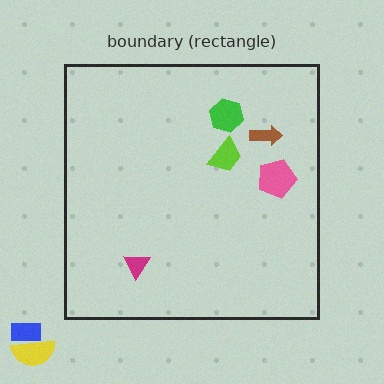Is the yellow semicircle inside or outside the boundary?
Outside.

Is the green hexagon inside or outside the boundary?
Inside.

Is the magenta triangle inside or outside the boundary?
Inside.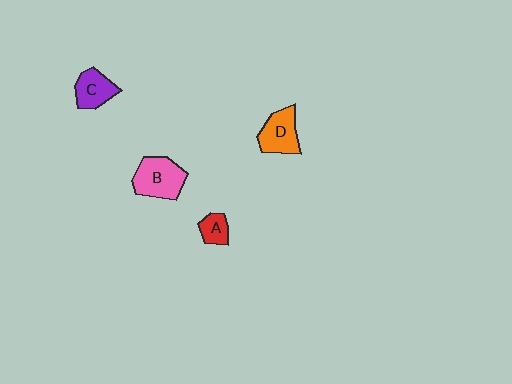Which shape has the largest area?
Shape B (pink).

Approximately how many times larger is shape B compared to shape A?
Approximately 2.3 times.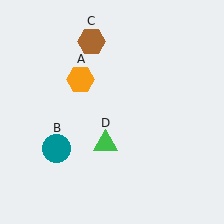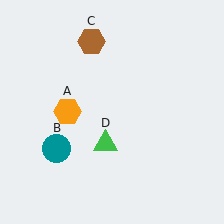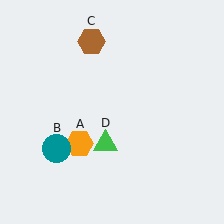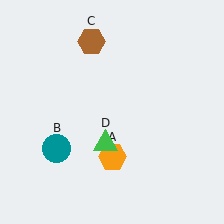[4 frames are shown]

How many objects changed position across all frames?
1 object changed position: orange hexagon (object A).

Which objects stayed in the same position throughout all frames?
Teal circle (object B) and brown hexagon (object C) and green triangle (object D) remained stationary.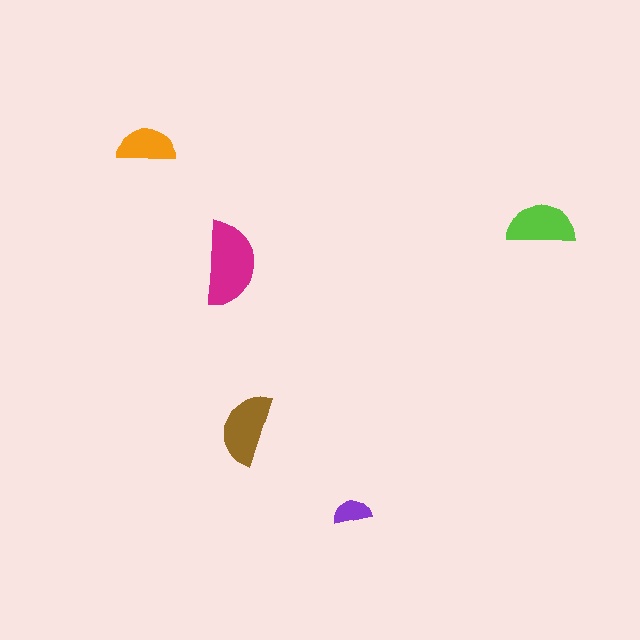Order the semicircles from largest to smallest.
the magenta one, the brown one, the lime one, the orange one, the purple one.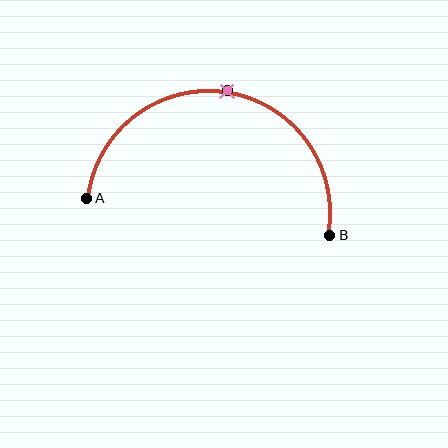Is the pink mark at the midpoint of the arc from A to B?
Yes. The pink mark lies on the arc at equal arc-length from both A and B — it is the arc midpoint.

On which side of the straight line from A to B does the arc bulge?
The arc bulges above the straight line connecting A and B.